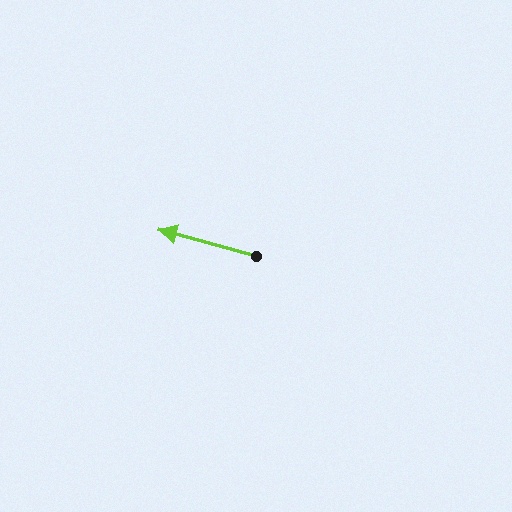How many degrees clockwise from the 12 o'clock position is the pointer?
Approximately 285 degrees.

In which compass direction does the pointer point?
West.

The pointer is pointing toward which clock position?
Roughly 10 o'clock.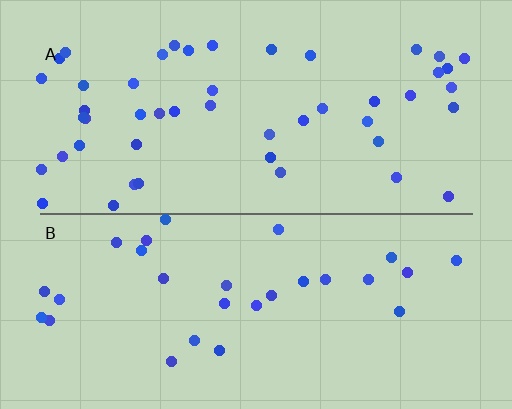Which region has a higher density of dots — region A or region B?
A (the top).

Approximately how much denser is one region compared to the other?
Approximately 1.7× — region A over region B.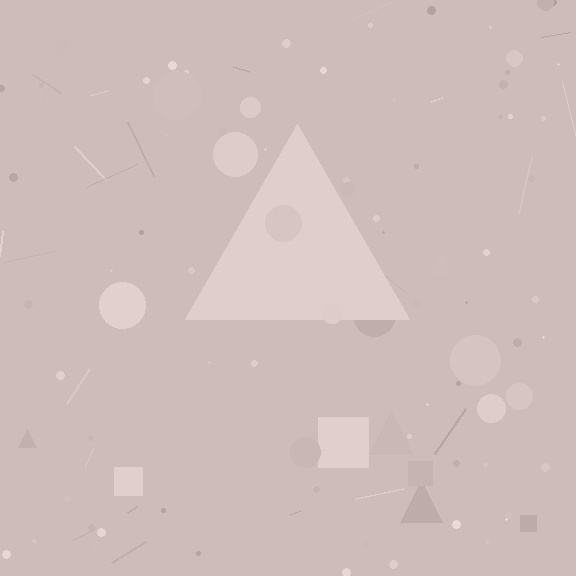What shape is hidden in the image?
A triangle is hidden in the image.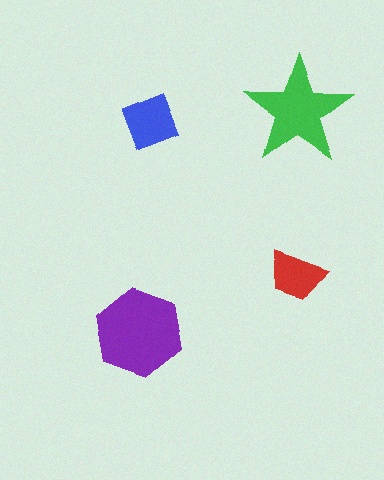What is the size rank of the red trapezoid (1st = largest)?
4th.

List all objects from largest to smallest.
The purple hexagon, the green star, the blue diamond, the red trapezoid.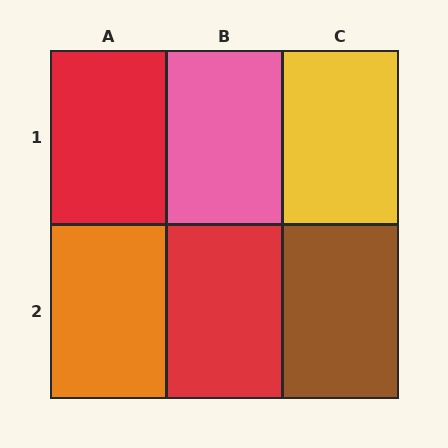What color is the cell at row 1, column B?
Pink.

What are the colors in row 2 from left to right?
Orange, red, brown.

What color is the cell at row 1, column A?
Red.